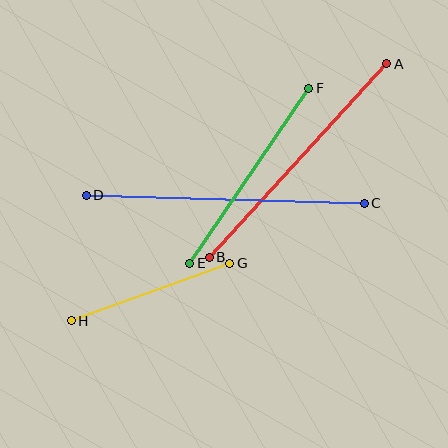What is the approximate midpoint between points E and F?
The midpoint is at approximately (249, 176) pixels.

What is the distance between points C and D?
The distance is approximately 278 pixels.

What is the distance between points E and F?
The distance is approximately 211 pixels.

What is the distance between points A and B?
The distance is approximately 263 pixels.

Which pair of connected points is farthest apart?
Points C and D are farthest apart.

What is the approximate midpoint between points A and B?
The midpoint is at approximately (298, 160) pixels.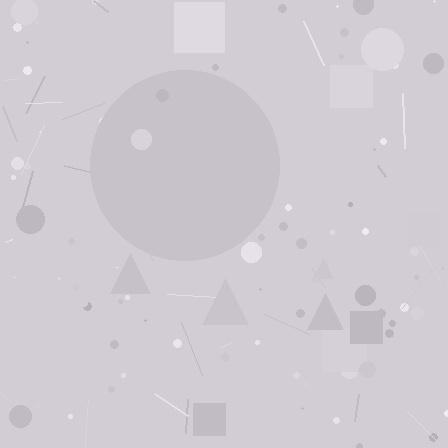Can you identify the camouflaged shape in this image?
The camouflaged shape is a circle.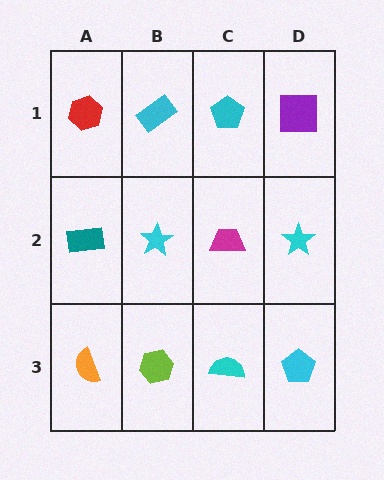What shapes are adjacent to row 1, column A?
A teal rectangle (row 2, column A), a cyan rectangle (row 1, column B).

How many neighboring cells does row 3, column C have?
3.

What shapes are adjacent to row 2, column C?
A cyan pentagon (row 1, column C), a cyan semicircle (row 3, column C), a cyan star (row 2, column B), a cyan star (row 2, column D).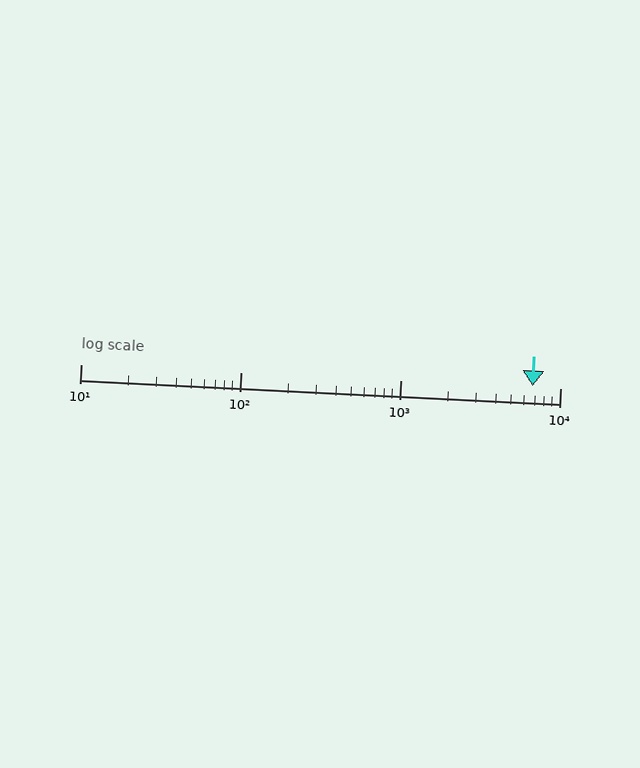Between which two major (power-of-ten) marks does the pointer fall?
The pointer is between 1000 and 10000.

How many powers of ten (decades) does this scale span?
The scale spans 3 decades, from 10 to 10000.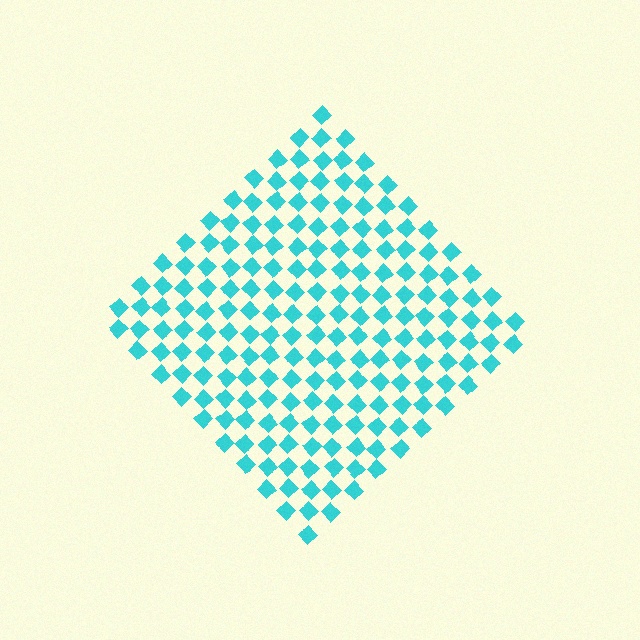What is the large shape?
The large shape is a diamond.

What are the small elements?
The small elements are diamonds.